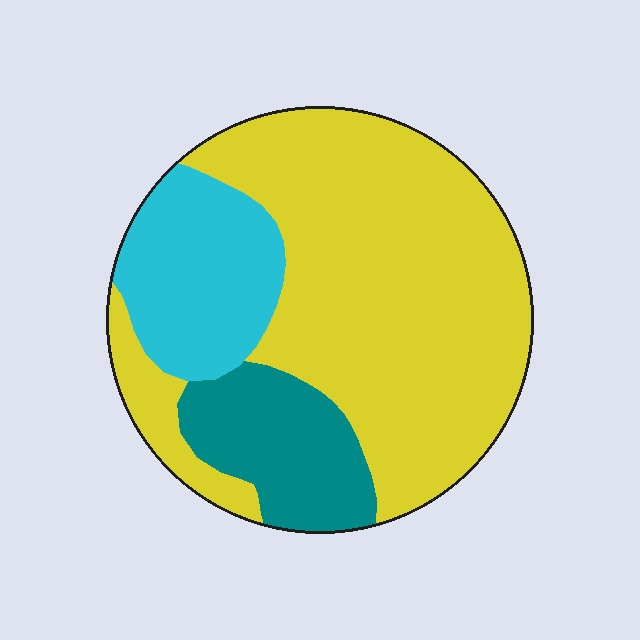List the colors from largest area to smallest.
From largest to smallest: yellow, cyan, teal.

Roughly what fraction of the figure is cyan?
Cyan covers 19% of the figure.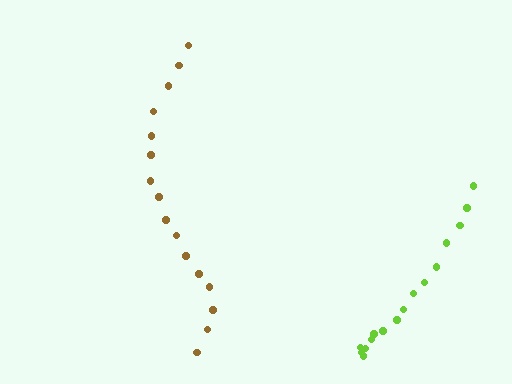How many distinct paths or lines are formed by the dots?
There are 2 distinct paths.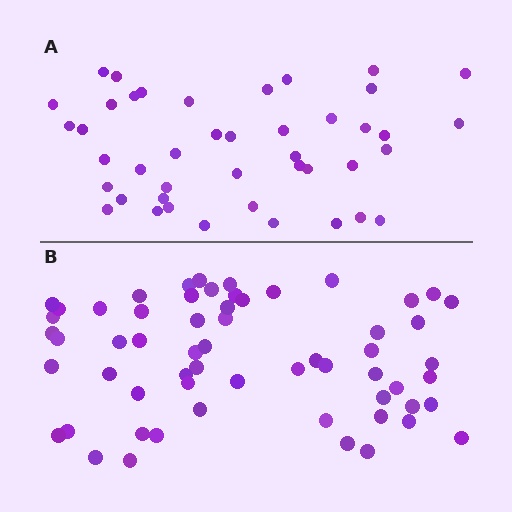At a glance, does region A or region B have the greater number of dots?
Region B (the bottom region) has more dots.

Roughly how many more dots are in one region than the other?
Region B has approximately 15 more dots than region A.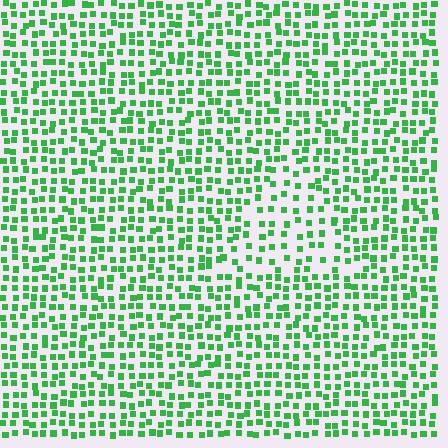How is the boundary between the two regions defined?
The boundary is defined by a change in element density (approximately 1.7x ratio). All elements are the same color, size, and shape.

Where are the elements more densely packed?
The elements are more densely packed outside the triangle boundary.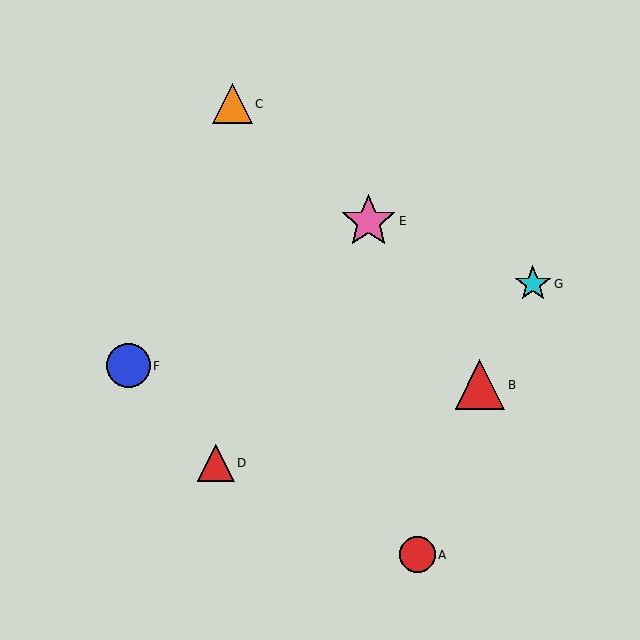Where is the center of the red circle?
The center of the red circle is at (417, 555).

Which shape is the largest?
The pink star (labeled E) is the largest.